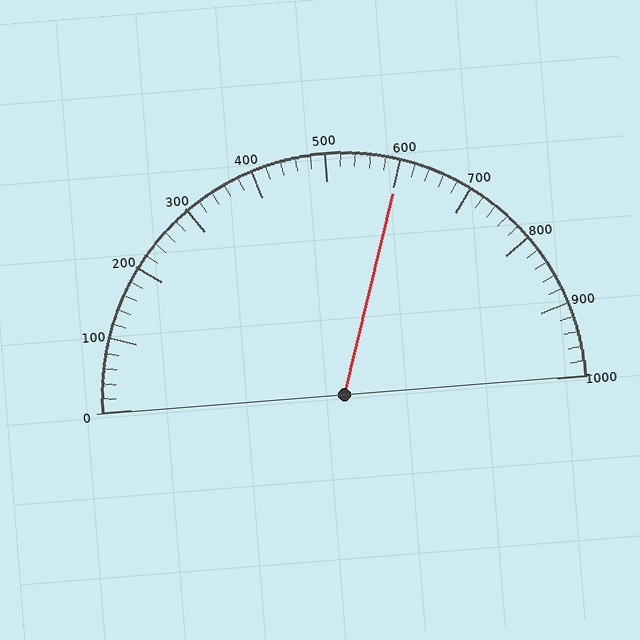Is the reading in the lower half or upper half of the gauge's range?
The reading is in the upper half of the range (0 to 1000).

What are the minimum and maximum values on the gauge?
The gauge ranges from 0 to 1000.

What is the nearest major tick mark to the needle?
The nearest major tick mark is 600.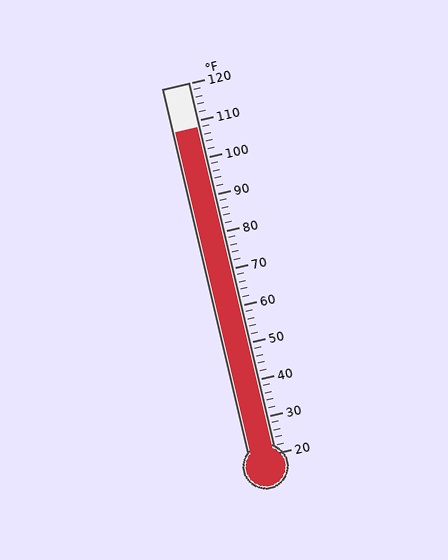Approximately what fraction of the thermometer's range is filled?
The thermometer is filled to approximately 90% of its range.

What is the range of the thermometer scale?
The thermometer scale ranges from 20°F to 120°F.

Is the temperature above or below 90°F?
The temperature is above 90°F.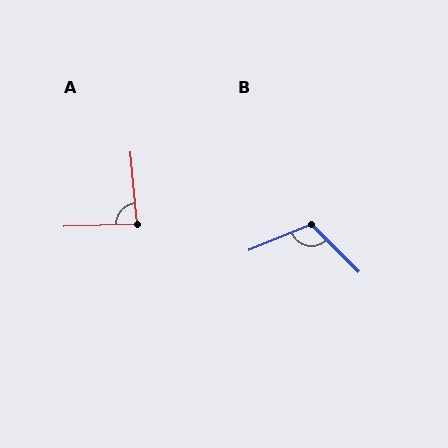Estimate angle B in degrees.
Approximately 113 degrees.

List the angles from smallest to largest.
A (86°), B (113°).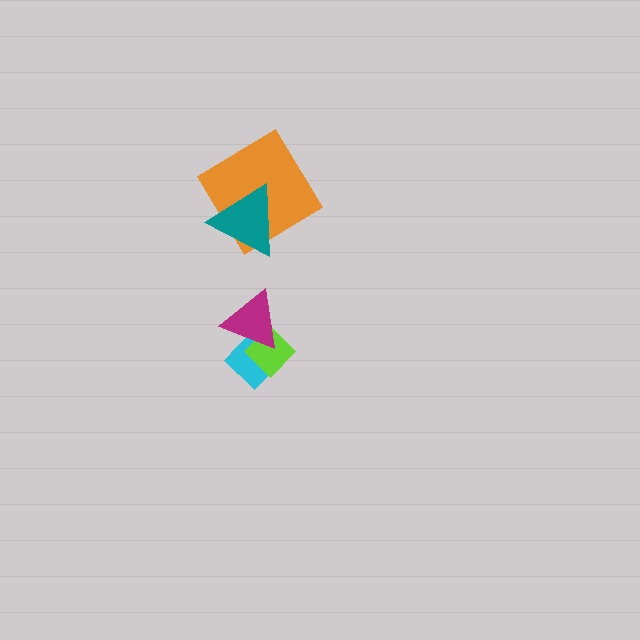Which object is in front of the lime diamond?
The magenta triangle is in front of the lime diamond.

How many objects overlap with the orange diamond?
1 object overlaps with the orange diamond.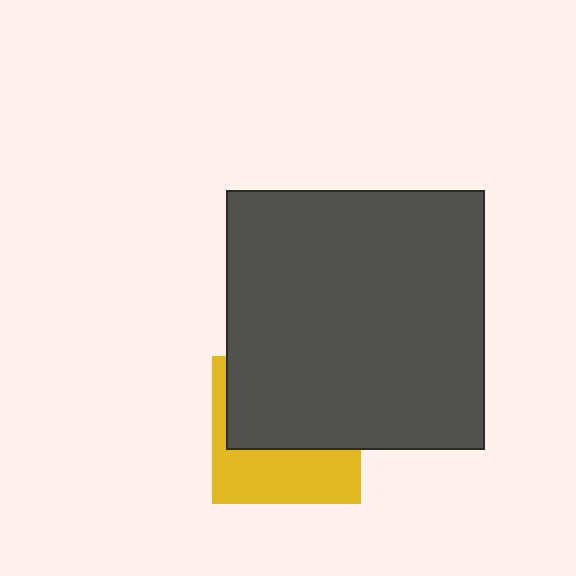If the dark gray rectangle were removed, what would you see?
You would see the complete yellow square.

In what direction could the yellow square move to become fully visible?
The yellow square could move down. That would shift it out from behind the dark gray rectangle entirely.